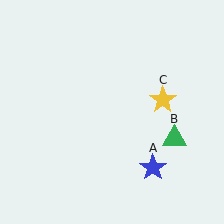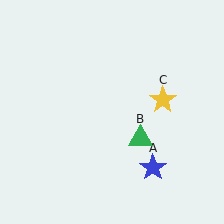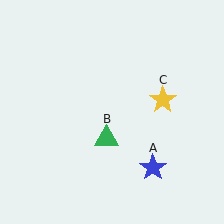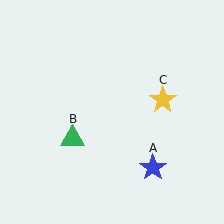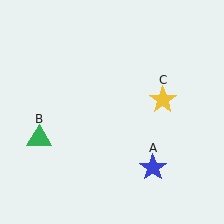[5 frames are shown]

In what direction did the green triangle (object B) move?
The green triangle (object B) moved left.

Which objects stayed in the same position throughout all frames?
Blue star (object A) and yellow star (object C) remained stationary.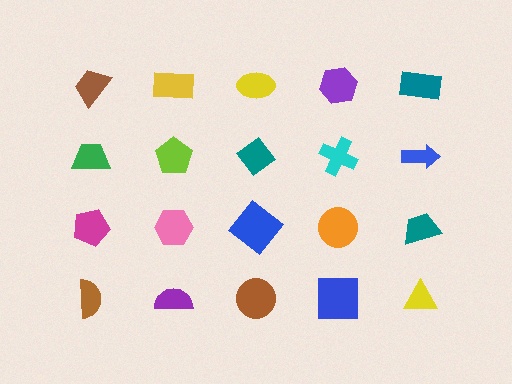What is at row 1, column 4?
A purple hexagon.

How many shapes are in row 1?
5 shapes.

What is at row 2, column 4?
A cyan cross.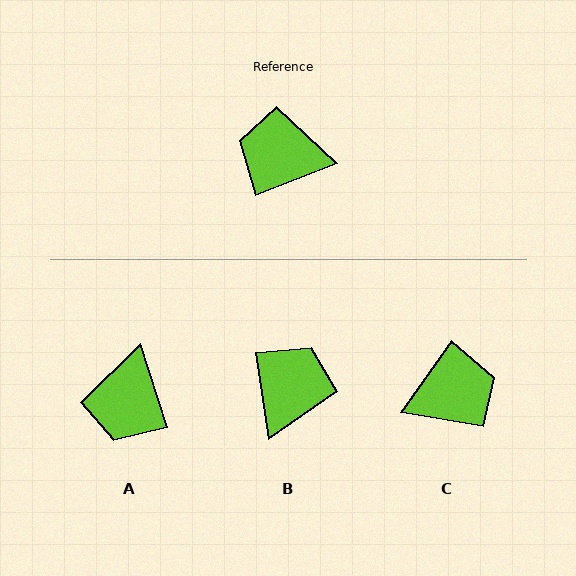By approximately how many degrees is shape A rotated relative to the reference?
Approximately 87 degrees counter-clockwise.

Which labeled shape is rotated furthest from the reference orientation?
C, about 146 degrees away.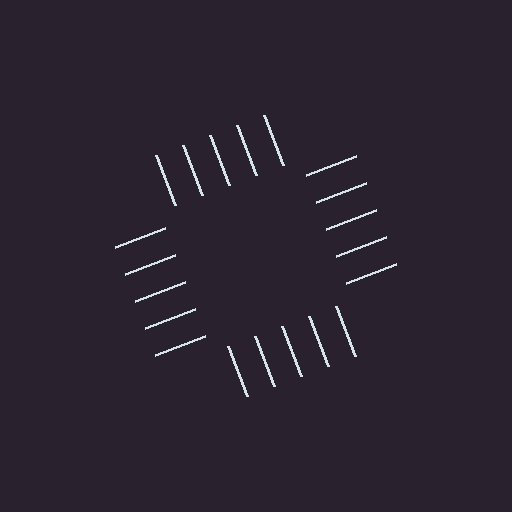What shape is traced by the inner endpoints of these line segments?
An illusory square — the line segments terminate on its edges but no continuous stroke is drawn.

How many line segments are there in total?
20 — 5 along each of the 4 edges.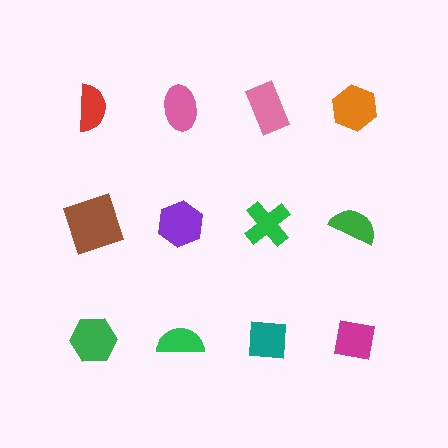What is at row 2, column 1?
A brown square.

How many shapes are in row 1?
4 shapes.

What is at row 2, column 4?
A green semicircle.